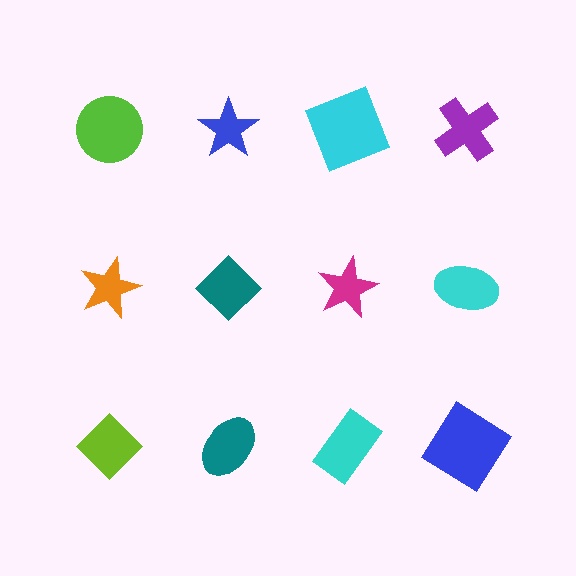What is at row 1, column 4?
A purple cross.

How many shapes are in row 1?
4 shapes.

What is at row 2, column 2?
A teal diamond.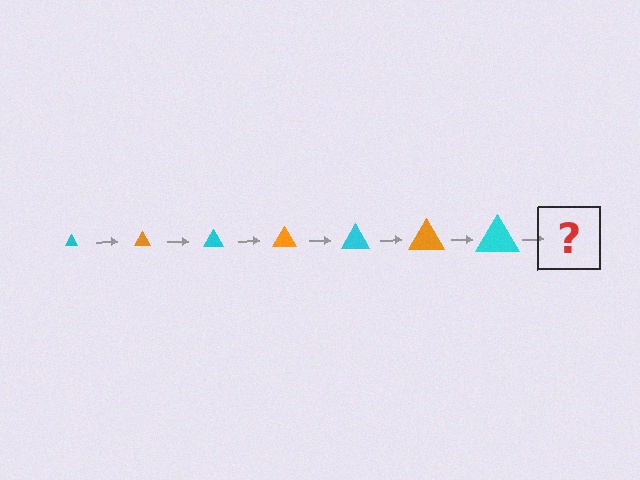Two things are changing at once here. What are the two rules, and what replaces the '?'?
The two rules are that the triangle grows larger each step and the color cycles through cyan and orange. The '?' should be an orange triangle, larger than the previous one.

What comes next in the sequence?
The next element should be an orange triangle, larger than the previous one.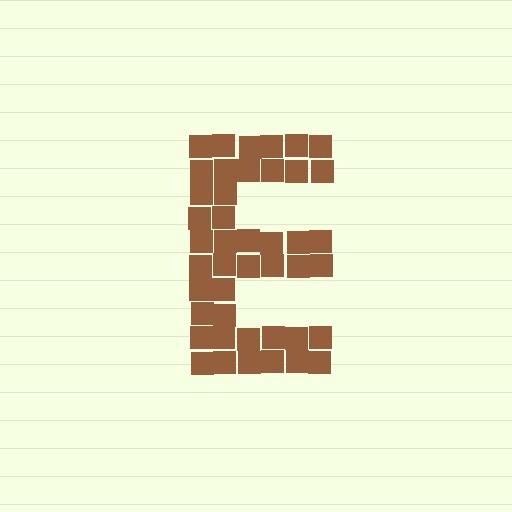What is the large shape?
The large shape is the letter E.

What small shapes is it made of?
It is made of small squares.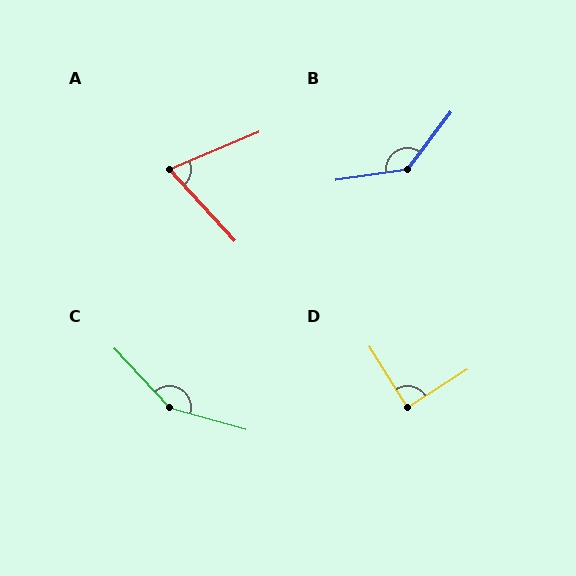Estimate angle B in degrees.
Approximately 136 degrees.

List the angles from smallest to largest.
A (70°), D (89°), B (136°), C (149°).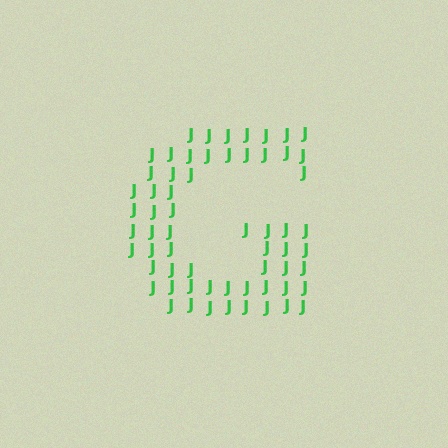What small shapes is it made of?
It is made of small letter J's.